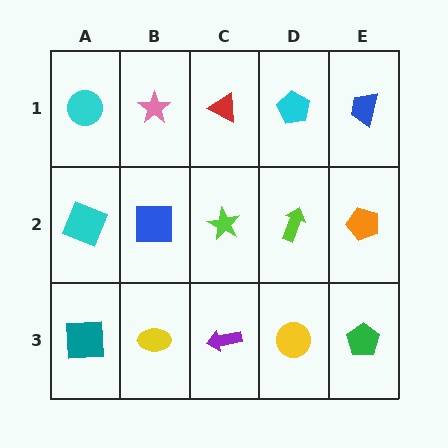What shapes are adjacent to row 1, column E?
An orange pentagon (row 2, column E), a cyan pentagon (row 1, column D).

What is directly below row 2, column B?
A yellow ellipse.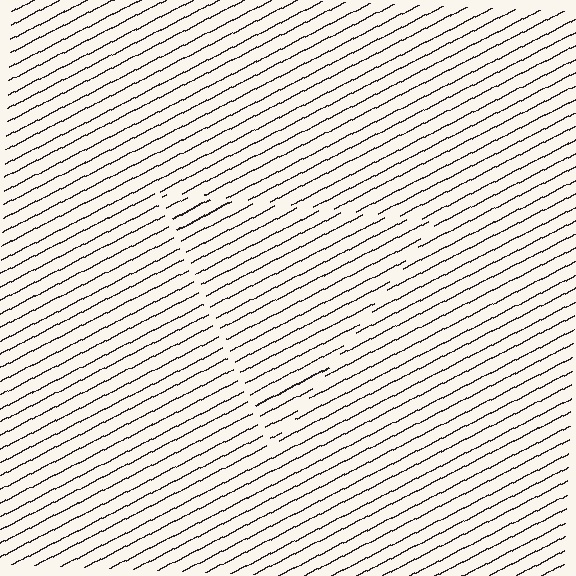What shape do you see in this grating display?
An illusory triangle. The interior of the shape contains the same grating, shifted by half a period — the contour is defined by the phase discontinuity where line-ends from the inner and outer gratings abut.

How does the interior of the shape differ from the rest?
The interior of the shape contains the same grating, shifted by half a period — the contour is defined by the phase discontinuity where line-ends from the inner and outer gratings abut.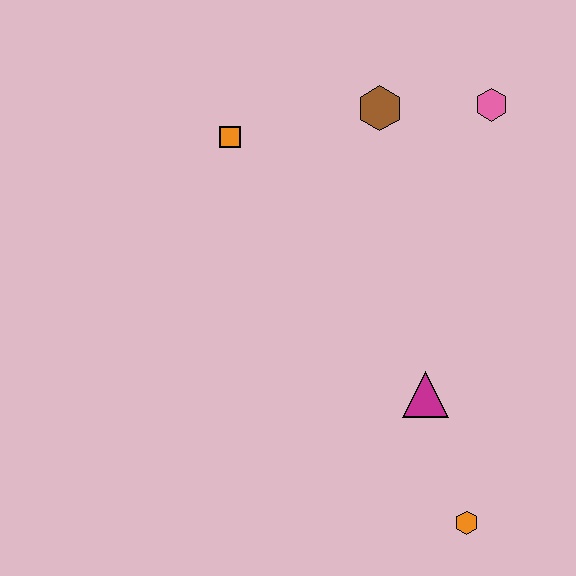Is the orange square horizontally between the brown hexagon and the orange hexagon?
No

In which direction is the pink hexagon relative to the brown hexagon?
The pink hexagon is to the right of the brown hexagon.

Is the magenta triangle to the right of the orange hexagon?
No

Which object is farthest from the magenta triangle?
The orange square is farthest from the magenta triangle.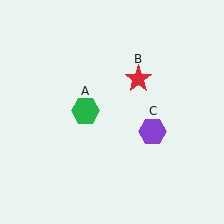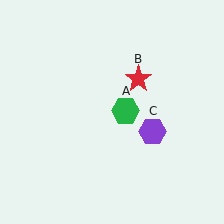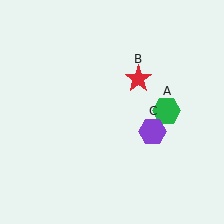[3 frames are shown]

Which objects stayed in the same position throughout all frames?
Red star (object B) and purple hexagon (object C) remained stationary.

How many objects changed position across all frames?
1 object changed position: green hexagon (object A).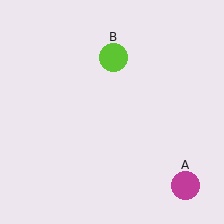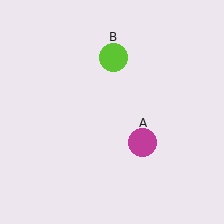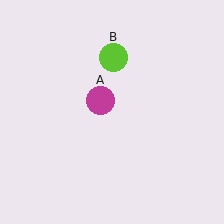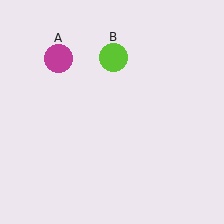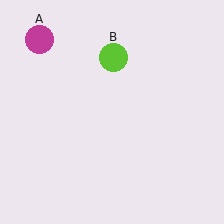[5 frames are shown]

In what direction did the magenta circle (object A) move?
The magenta circle (object A) moved up and to the left.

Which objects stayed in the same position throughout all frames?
Lime circle (object B) remained stationary.